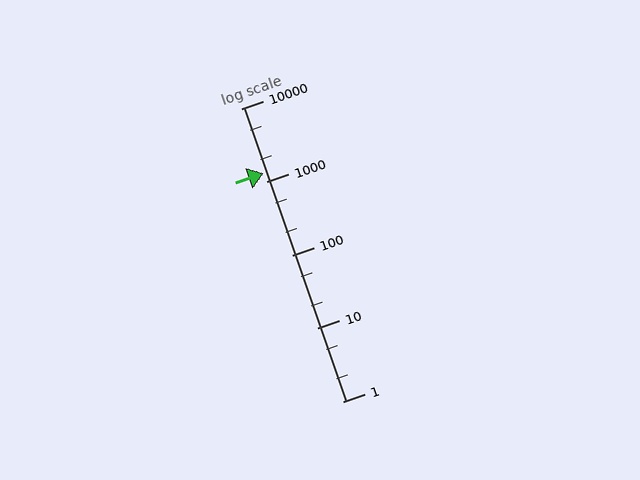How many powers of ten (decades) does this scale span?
The scale spans 4 decades, from 1 to 10000.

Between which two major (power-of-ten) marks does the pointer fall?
The pointer is between 1000 and 10000.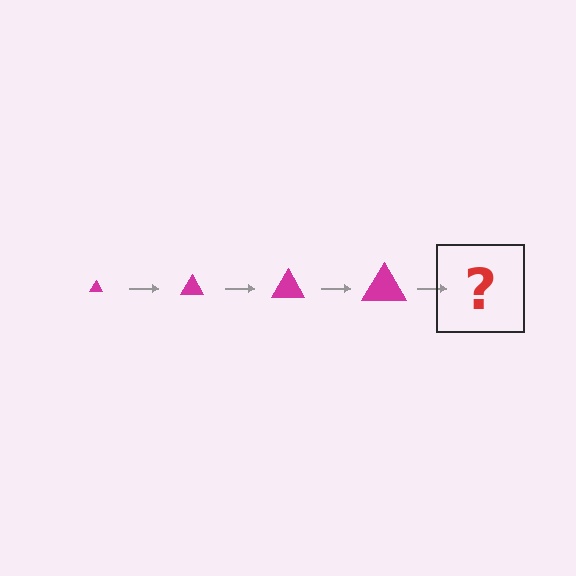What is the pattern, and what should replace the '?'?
The pattern is that the triangle gets progressively larger each step. The '?' should be a magenta triangle, larger than the previous one.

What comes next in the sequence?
The next element should be a magenta triangle, larger than the previous one.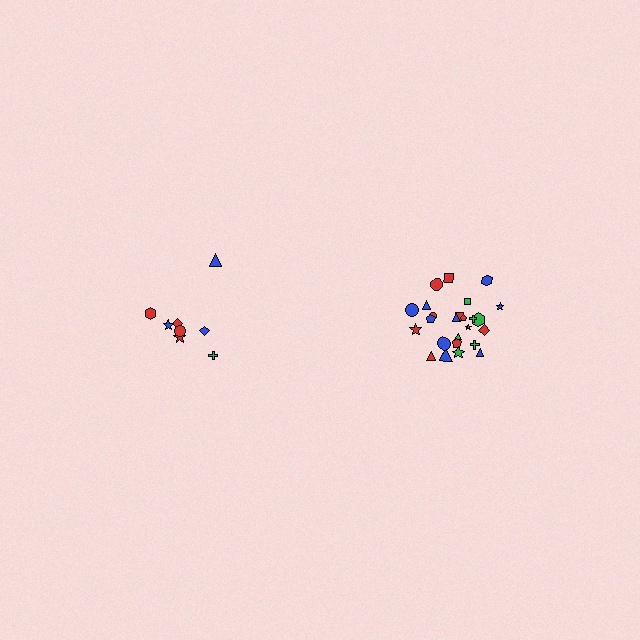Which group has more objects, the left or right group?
The right group.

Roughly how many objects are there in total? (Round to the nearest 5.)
Roughly 35 objects in total.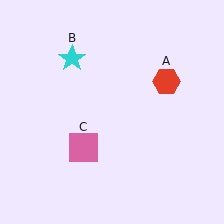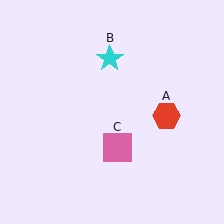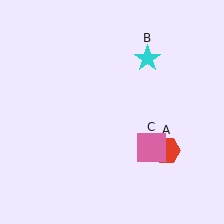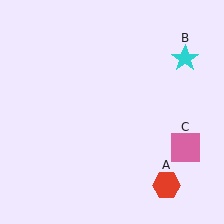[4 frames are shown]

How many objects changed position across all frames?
3 objects changed position: red hexagon (object A), cyan star (object B), pink square (object C).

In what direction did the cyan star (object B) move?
The cyan star (object B) moved right.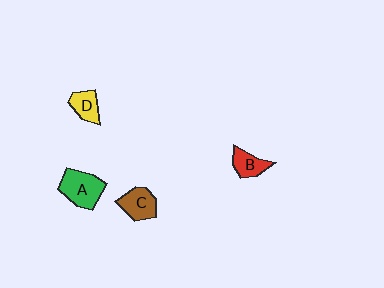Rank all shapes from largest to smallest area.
From largest to smallest: A (green), C (brown), B (red), D (yellow).